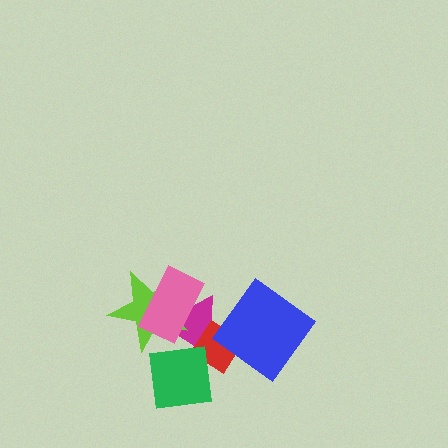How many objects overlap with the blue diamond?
1 object overlaps with the blue diamond.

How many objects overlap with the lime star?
2 objects overlap with the lime star.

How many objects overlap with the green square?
2 objects overlap with the green square.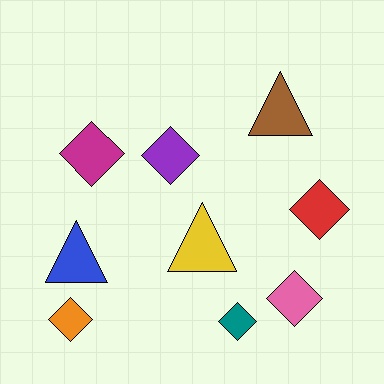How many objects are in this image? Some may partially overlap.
There are 9 objects.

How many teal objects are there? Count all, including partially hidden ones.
There is 1 teal object.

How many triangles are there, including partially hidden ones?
There are 3 triangles.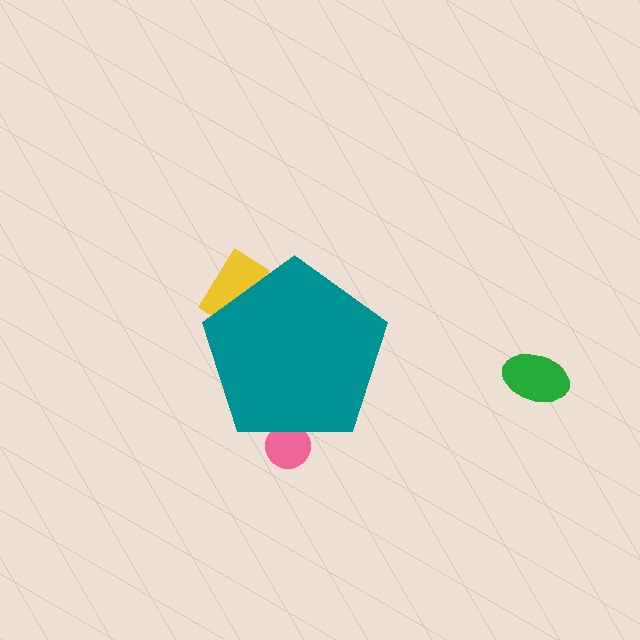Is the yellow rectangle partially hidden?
Yes, the yellow rectangle is partially hidden behind the teal pentagon.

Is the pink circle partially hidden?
Yes, the pink circle is partially hidden behind the teal pentagon.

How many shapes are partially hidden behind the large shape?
2 shapes are partially hidden.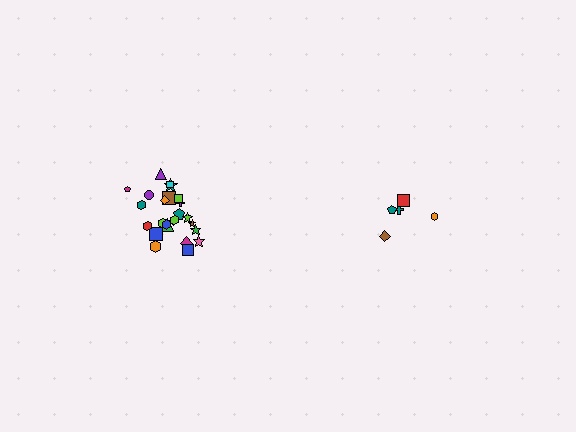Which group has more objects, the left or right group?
The left group.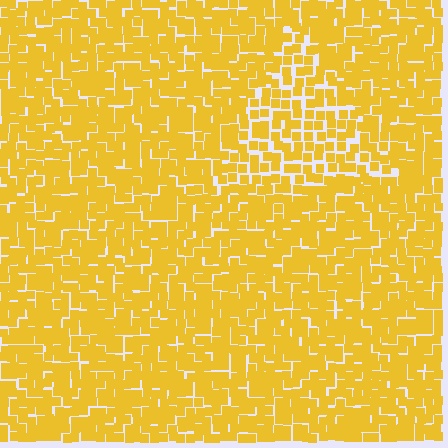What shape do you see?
I see a triangle.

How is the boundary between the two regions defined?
The boundary is defined by a change in element density (approximately 1.5x ratio). All elements are the same color, size, and shape.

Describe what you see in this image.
The image contains small yellow elements arranged at two different densities. A triangle-shaped region is visible where the elements are less densely packed than the surrounding area.